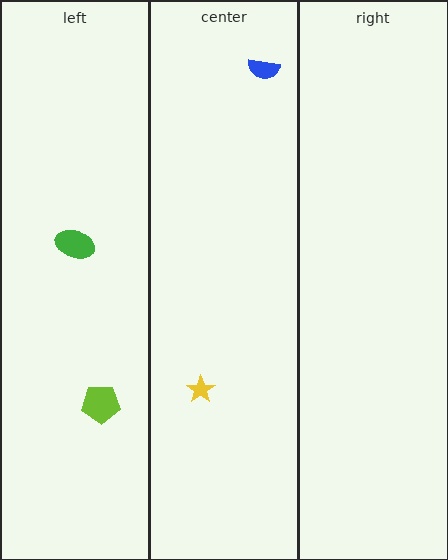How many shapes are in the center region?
2.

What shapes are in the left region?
The green ellipse, the lime pentagon.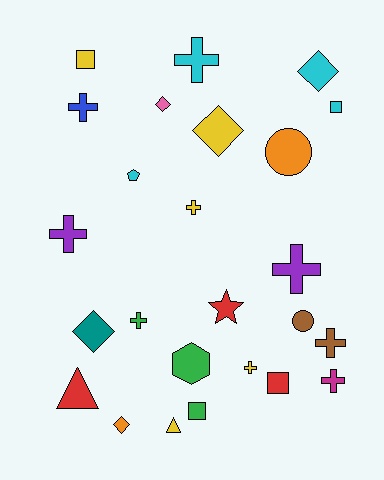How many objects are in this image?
There are 25 objects.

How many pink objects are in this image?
There is 1 pink object.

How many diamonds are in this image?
There are 5 diamonds.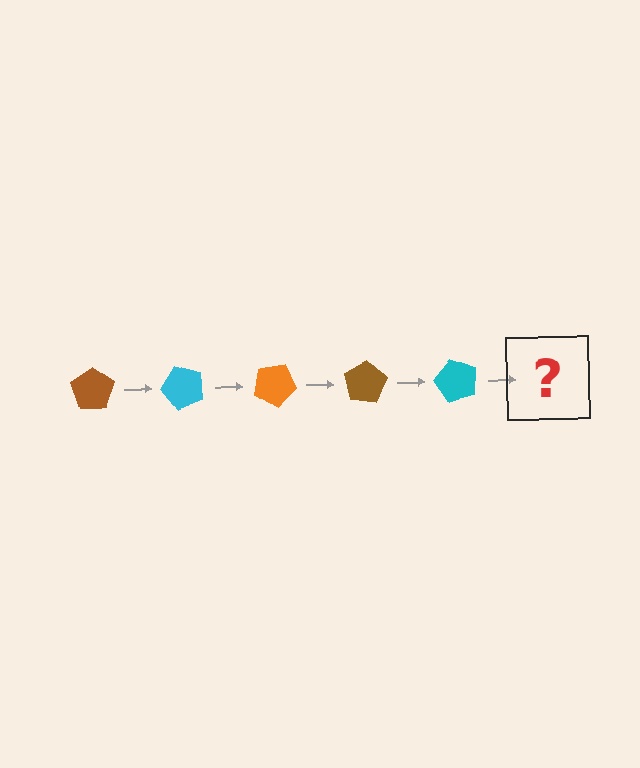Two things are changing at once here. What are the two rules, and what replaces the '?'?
The two rules are that it rotates 50 degrees each step and the color cycles through brown, cyan, and orange. The '?' should be an orange pentagon, rotated 250 degrees from the start.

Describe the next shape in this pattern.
It should be an orange pentagon, rotated 250 degrees from the start.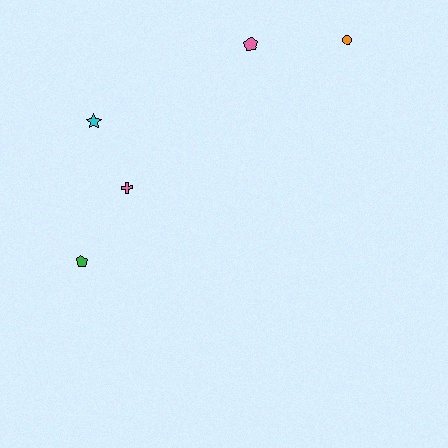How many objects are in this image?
There are 5 objects.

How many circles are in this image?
There is 1 circle.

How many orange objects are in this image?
There is 1 orange object.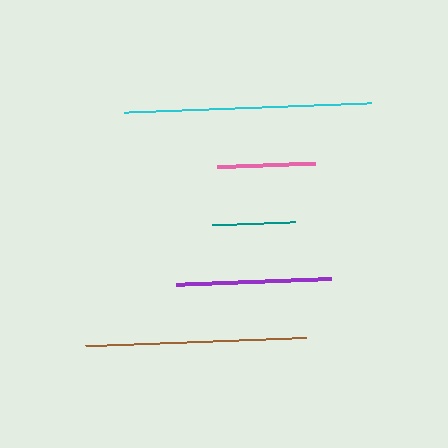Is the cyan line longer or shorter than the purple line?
The cyan line is longer than the purple line.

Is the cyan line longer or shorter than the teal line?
The cyan line is longer than the teal line.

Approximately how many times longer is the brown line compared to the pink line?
The brown line is approximately 2.3 times the length of the pink line.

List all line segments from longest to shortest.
From longest to shortest: cyan, brown, purple, pink, teal.